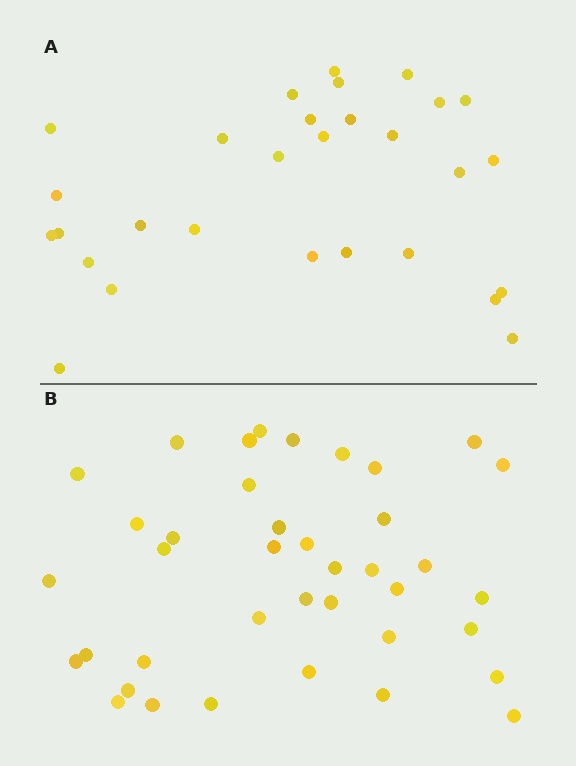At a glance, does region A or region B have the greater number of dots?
Region B (the bottom region) has more dots.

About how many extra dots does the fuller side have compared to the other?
Region B has roughly 10 or so more dots than region A.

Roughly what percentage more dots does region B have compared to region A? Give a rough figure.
About 35% more.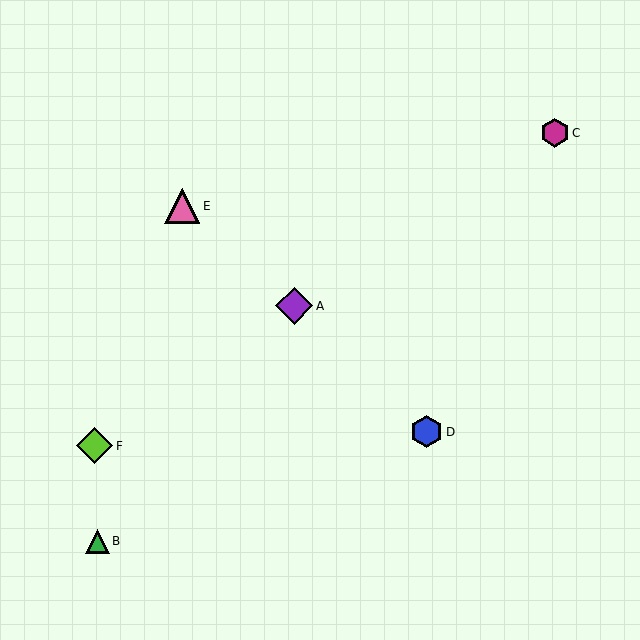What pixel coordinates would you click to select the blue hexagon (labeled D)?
Click at (427, 432) to select the blue hexagon D.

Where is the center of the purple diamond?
The center of the purple diamond is at (294, 306).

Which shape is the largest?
The purple diamond (labeled A) is the largest.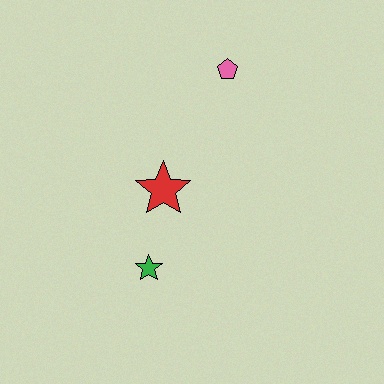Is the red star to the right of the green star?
Yes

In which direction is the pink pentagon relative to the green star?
The pink pentagon is above the green star.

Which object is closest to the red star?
The green star is closest to the red star.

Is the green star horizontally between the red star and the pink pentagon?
No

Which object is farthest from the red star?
The pink pentagon is farthest from the red star.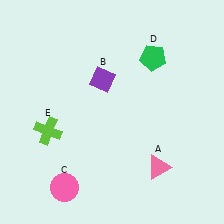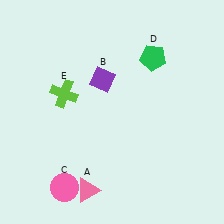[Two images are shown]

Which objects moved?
The objects that moved are: the pink triangle (A), the lime cross (E).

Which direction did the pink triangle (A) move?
The pink triangle (A) moved left.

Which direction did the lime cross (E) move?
The lime cross (E) moved up.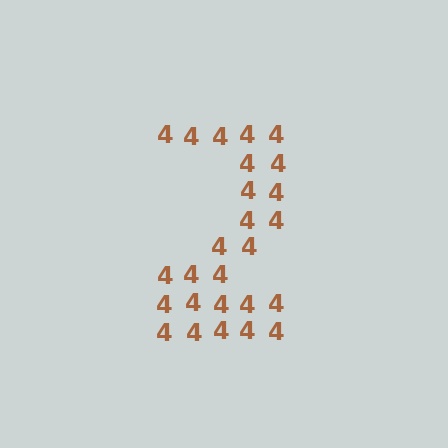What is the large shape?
The large shape is the digit 2.